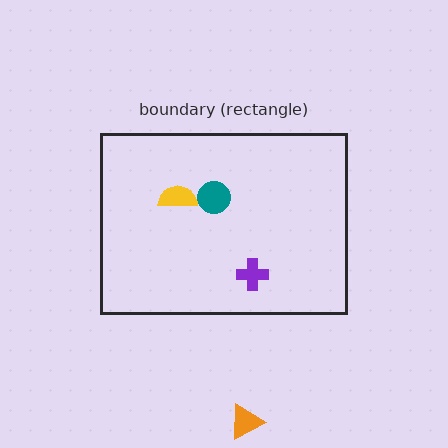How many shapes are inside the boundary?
3 inside, 1 outside.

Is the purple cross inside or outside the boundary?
Inside.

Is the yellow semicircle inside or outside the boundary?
Inside.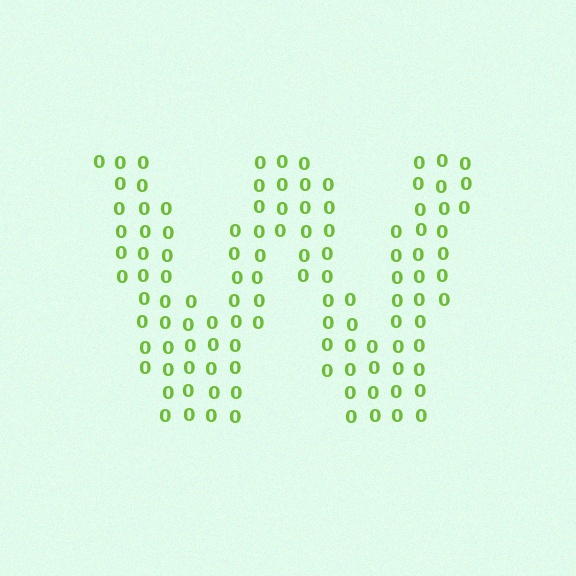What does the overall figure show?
The overall figure shows the letter W.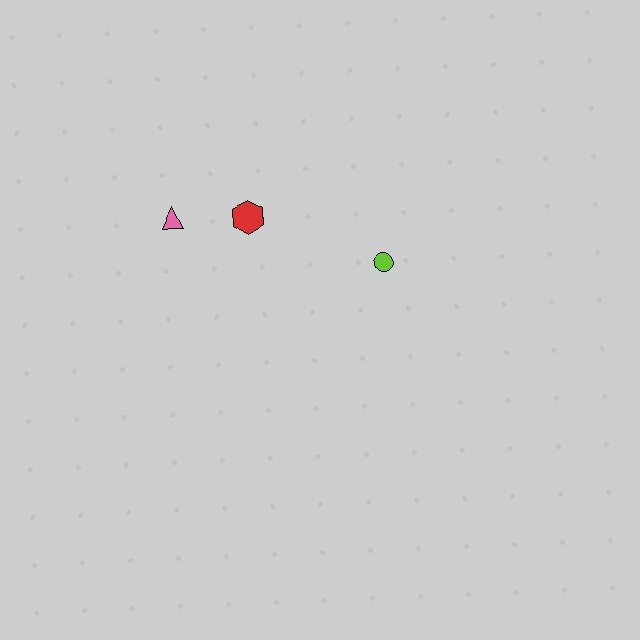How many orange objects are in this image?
There are no orange objects.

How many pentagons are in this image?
There are no pentagons.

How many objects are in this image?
There are 3 objects.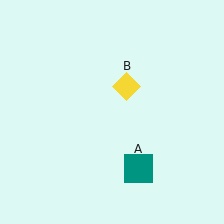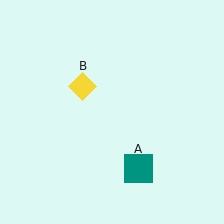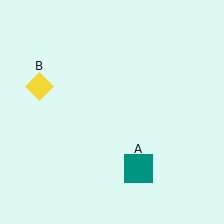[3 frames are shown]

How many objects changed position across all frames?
1 object changed position: yellow diamond (object B).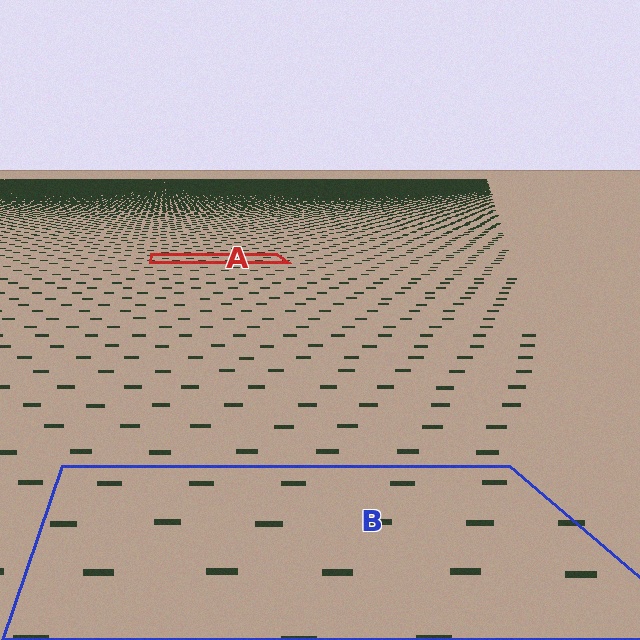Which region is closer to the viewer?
Region B is closer. The texture elements there are larger and more spread out.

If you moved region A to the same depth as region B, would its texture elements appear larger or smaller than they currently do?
They would appear larger. At a closer depth, the same texture elements are projected at a bigger on-screen size.